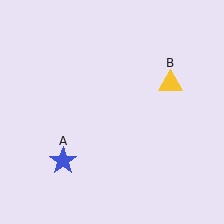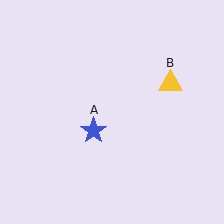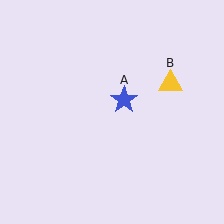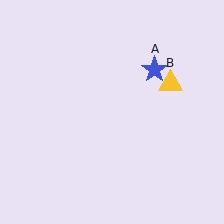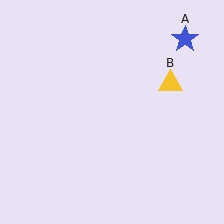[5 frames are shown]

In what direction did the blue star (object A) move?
The blue star (object A) moved up and to the right.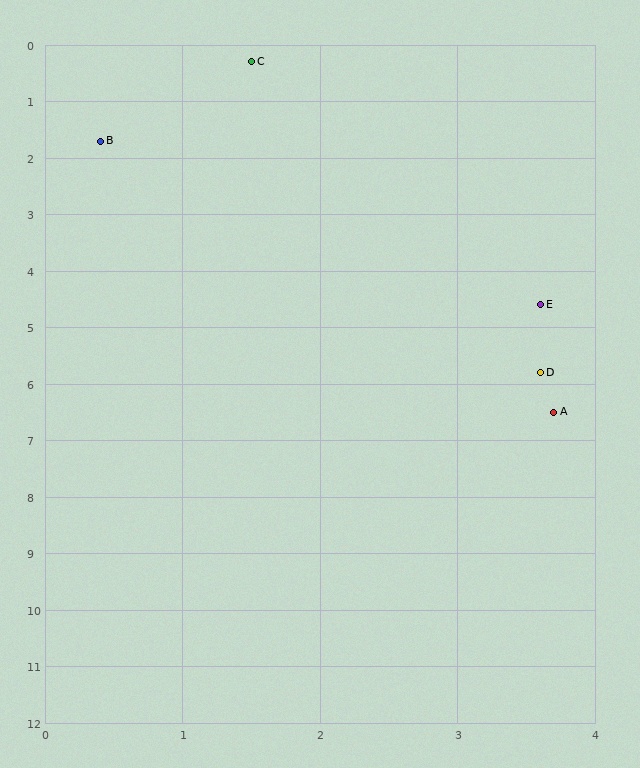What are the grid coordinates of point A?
Point A is at approximately (3.7, 6.5).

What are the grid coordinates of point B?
Point B is at approximately (0.4, 1.7).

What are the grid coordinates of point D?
Point D is at approximately (3.6, 5.8).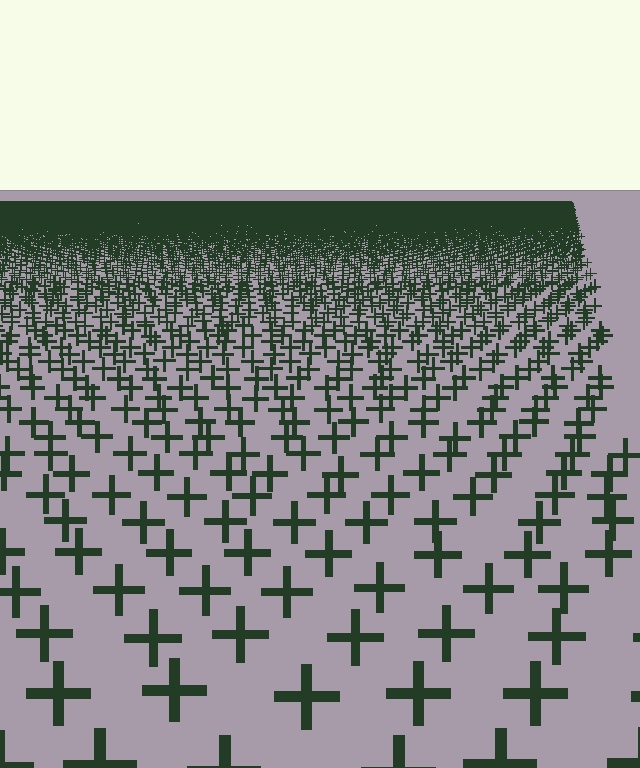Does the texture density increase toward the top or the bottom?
Density increases toward the top.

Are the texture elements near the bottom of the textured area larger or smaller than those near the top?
Larger. Near the bottom, elements are closer to the viewer and appear at a bigger on-screen size.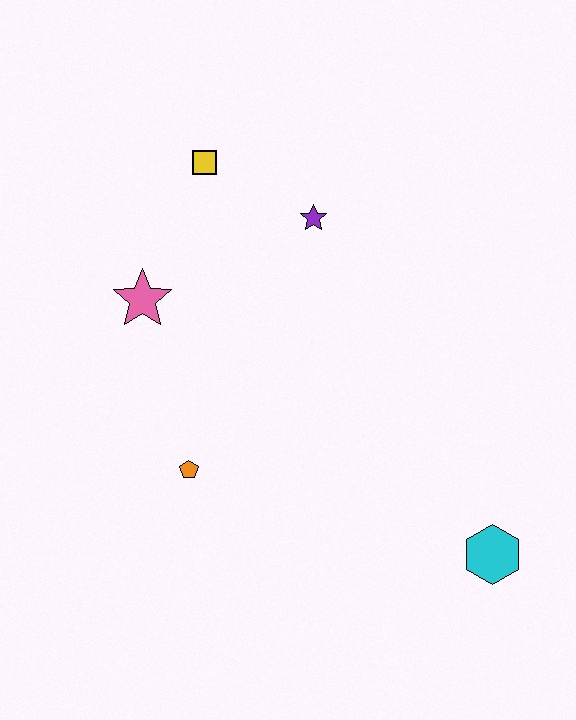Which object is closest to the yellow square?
The purple star is closest to the yellow square.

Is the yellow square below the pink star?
No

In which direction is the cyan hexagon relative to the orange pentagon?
The cyan hexagon is to the right of the orange pentagon.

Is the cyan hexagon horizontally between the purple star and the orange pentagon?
No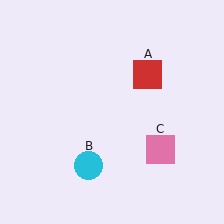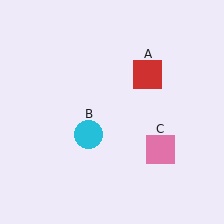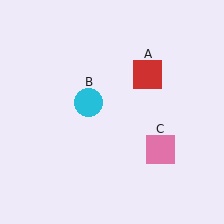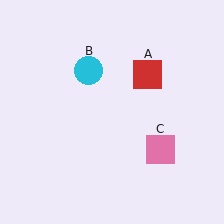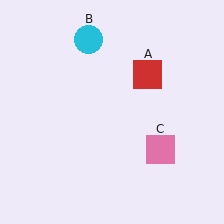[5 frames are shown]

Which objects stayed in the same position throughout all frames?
Red square (object A) and pink square (object C) remained stationary.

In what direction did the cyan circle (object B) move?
The cyan circle (object B) moved up.